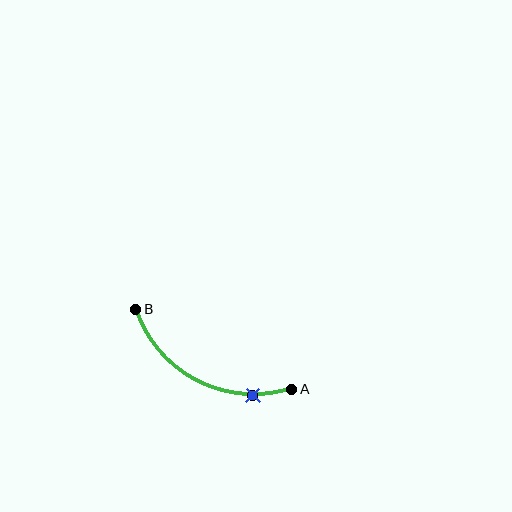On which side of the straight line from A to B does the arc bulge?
The arc bulges below the straight line connecting A and B.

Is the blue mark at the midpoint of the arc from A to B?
No. The blue mark lies on the arc but is closer to endpoint A. The arc midpoint would be at the point on the curve equidistant along the arc from both A and B.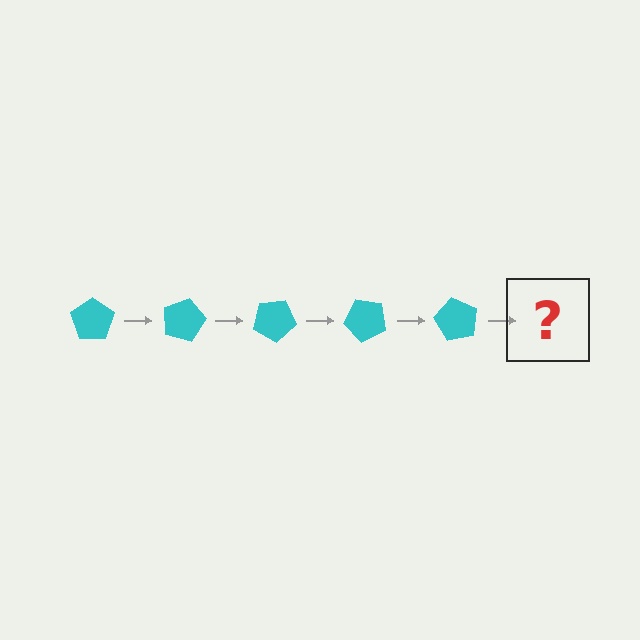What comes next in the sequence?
The next element should be a cyan pentagon rotated 75 degrees.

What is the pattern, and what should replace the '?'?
The pattern is that the pentagon rotates 15 degrees each step. The '?' should be a cyan pentagon rotated 75 degrees.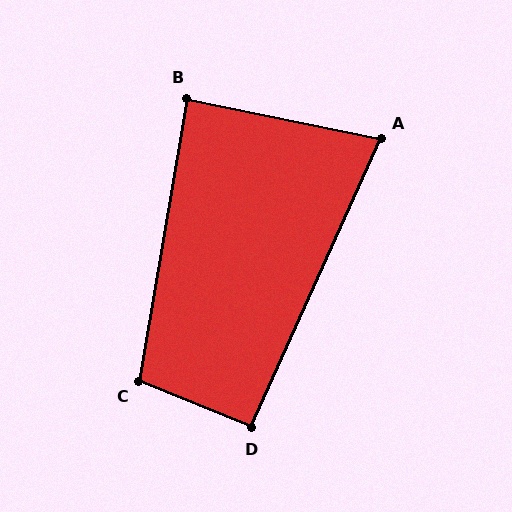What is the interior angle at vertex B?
Approximately 88 degrees (approximately right).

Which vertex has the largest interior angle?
C, at approximately 103 degrees.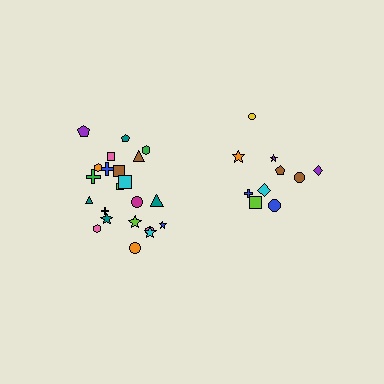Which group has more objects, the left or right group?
The left group.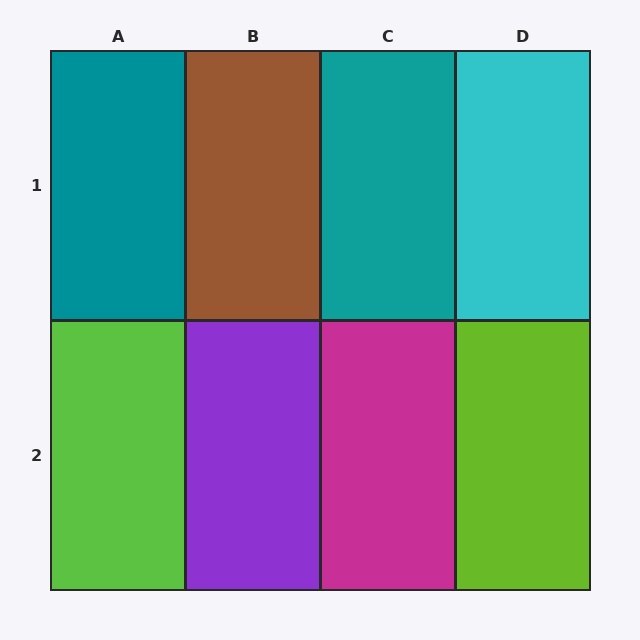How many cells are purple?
1 cell is purple.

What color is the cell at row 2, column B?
Purple.